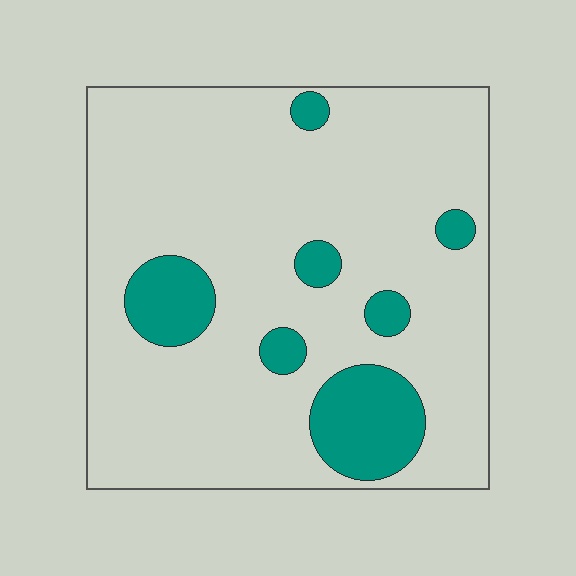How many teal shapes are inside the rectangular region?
7.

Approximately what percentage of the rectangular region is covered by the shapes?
Approximately 15%.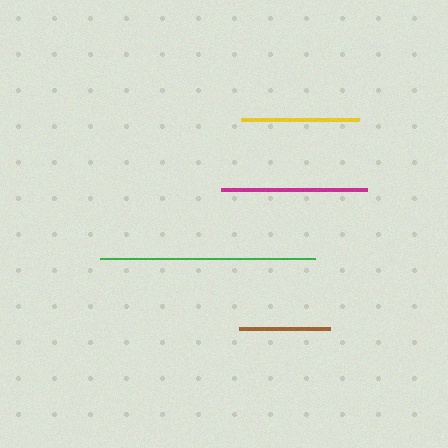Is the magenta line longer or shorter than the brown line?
The magenta line is longer than the brown line.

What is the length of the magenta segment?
The magenta segment is approximately 145 pixels long.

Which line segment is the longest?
The green line is the longest at approximately 214 pixels.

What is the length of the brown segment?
The brown segment is approximately 91 pixels long.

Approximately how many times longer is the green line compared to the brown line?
The green line is approximately 2.4 times the length of the brown line.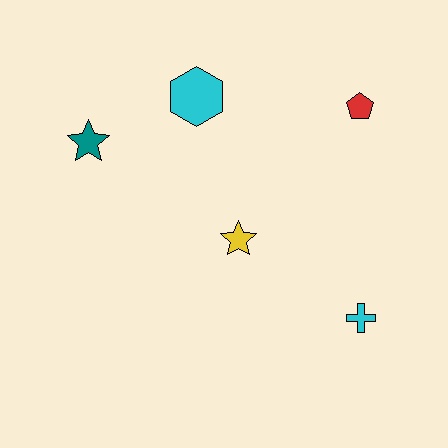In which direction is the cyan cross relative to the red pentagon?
The cyan cross is below the red pentagon.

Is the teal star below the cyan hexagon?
Yes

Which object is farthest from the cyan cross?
The teal star is farthest from the cyan cross.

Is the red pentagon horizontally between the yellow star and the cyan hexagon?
No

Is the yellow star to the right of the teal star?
Yes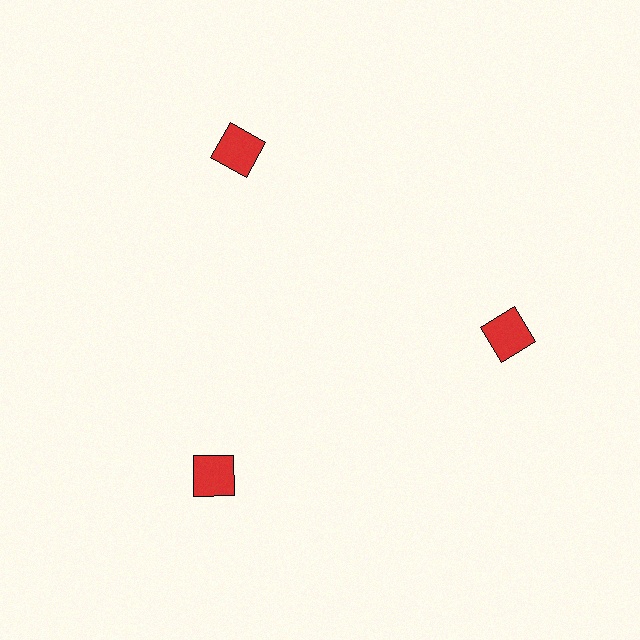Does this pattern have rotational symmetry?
Yes, this pattern has 3-fold rotational symmetry. It looks the same after rotating 120 degrees around the center.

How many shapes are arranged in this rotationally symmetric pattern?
There are 3 shapes, arranged in 3 groups of 1.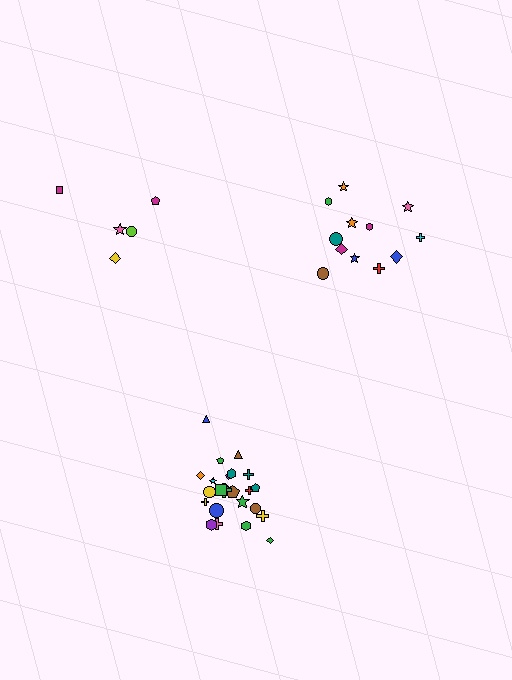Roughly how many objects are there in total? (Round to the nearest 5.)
Roughly 40 objects in total.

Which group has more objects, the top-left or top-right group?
The top-right group.